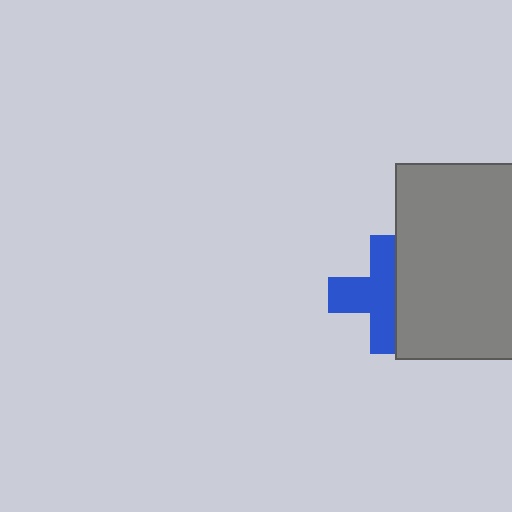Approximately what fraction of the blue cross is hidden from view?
Roughly 37% of the blue cross is hidden behind the gray rectangle.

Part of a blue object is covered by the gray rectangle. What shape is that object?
It is a cross.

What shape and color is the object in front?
The object in front is a gray rectangle.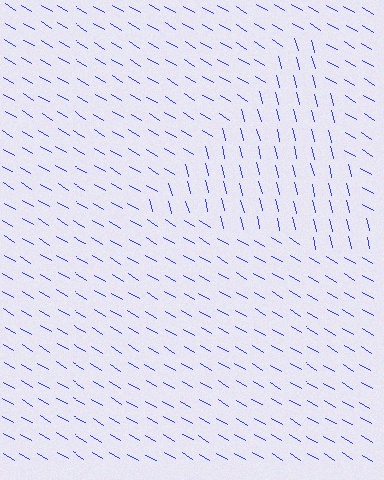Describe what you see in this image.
The image is filled with small blue line segments. A triangle region in the image has lines oriented differently from the surrounding lines, creating a visible texture boundary.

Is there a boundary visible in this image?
Yes, there is a texture boundary formed by a change in line orientation.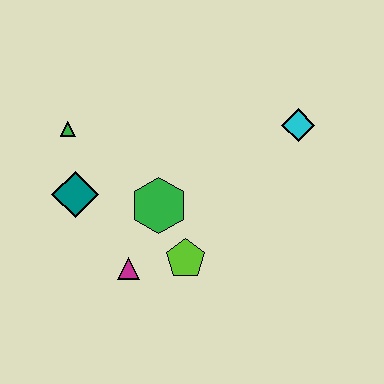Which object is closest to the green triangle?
The teal diamond is closest to the green triangle.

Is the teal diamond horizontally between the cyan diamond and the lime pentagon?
No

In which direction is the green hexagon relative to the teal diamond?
The green hexagon is to the right of the teal diamond.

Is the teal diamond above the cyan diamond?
No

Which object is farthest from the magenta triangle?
The cyan diamond is farthest from the magenta triangle.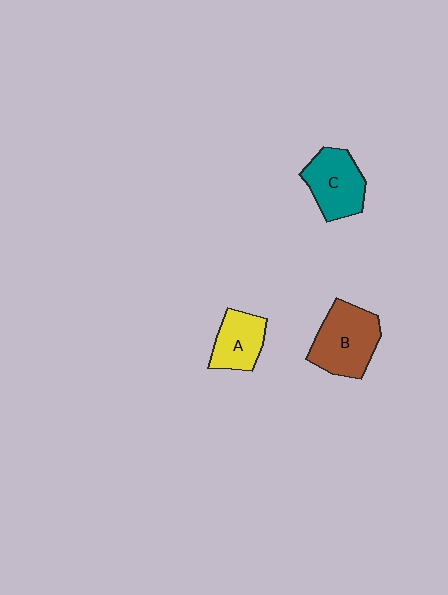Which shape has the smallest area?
Shape A (yellow).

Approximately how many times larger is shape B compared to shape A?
Approximately 1.5 times.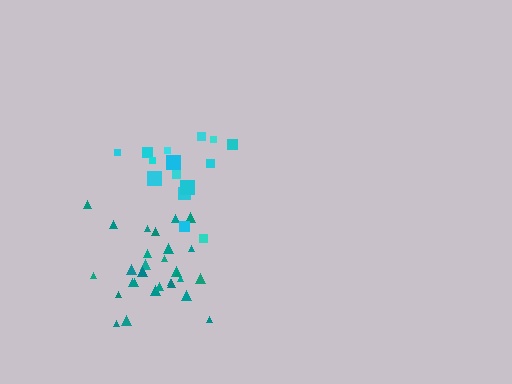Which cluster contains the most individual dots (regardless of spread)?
Teal (29).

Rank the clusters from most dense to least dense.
teal, cyan.